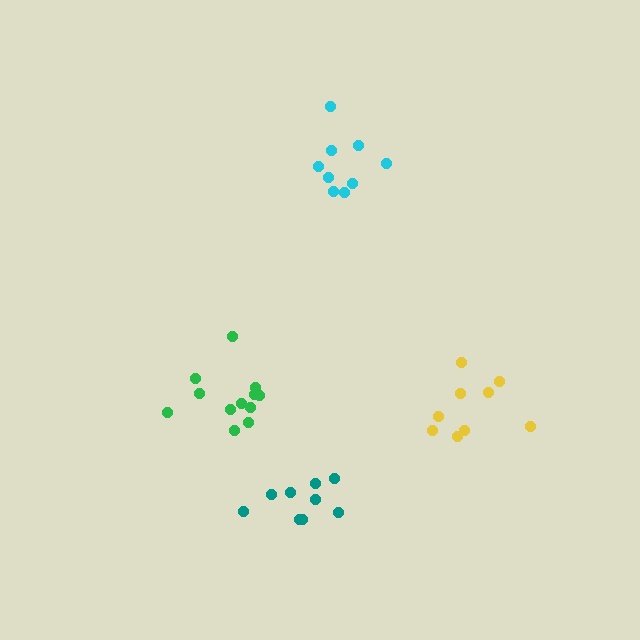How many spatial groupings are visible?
There are 4 spatial groupings.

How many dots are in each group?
Group 1: 9 dots, Group 2: 9 dots, Group 3: 9 dots, Group 4: 12 dots (39 total).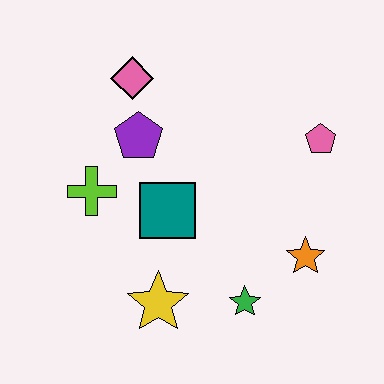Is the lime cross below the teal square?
No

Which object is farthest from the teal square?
The pink pentagon is farthest from the teal square.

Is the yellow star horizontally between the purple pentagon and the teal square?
Yes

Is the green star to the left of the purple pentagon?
No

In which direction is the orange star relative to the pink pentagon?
The orange star is below the pink pentagon.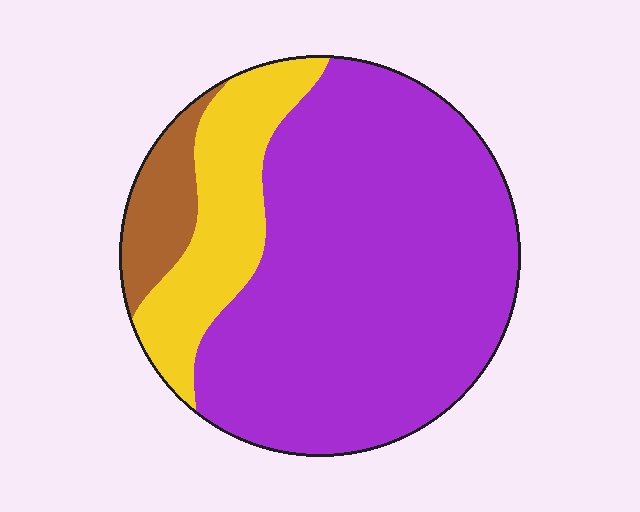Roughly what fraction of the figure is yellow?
Yellow takes up about one fifth (1/5) of the figure.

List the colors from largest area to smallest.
From largest to smallest: purple, yellow, brown.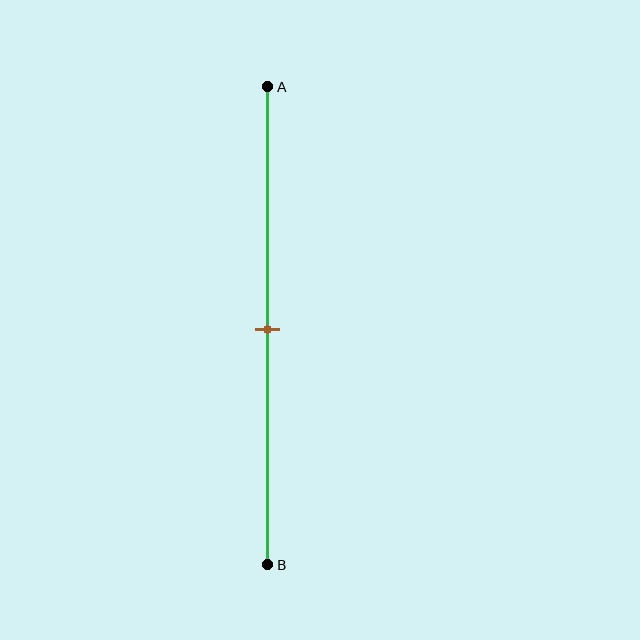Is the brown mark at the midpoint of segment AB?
Yes, the mark is approximately at the midpoint.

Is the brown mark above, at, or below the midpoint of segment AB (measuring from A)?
The brown mark is approximately at the midpoint of segment AB.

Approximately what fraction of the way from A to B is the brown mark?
The brown mark is approximately 50% of the way from A to B.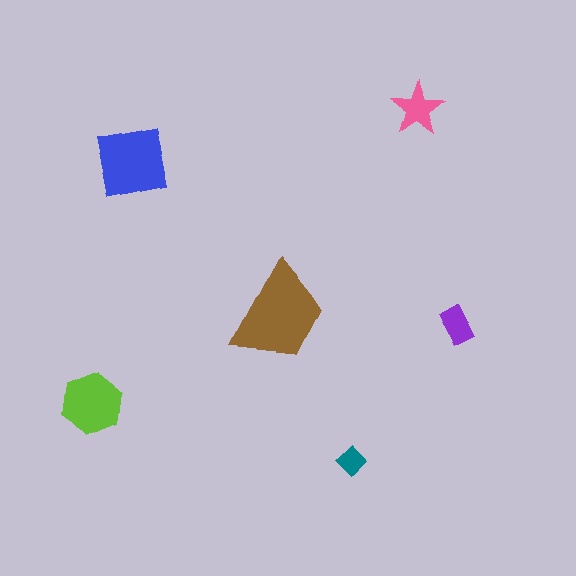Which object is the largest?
The brown trapezoid.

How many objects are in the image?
There are 6 objects in the image.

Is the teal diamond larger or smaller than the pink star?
Smaller.